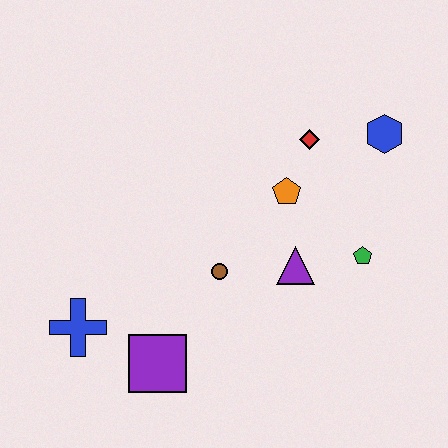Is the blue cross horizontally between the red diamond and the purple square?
No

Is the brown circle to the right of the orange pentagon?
No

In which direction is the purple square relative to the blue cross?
The purple square is to the right of the blue cross.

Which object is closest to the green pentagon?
The purple triangle is closest to the green pentagon.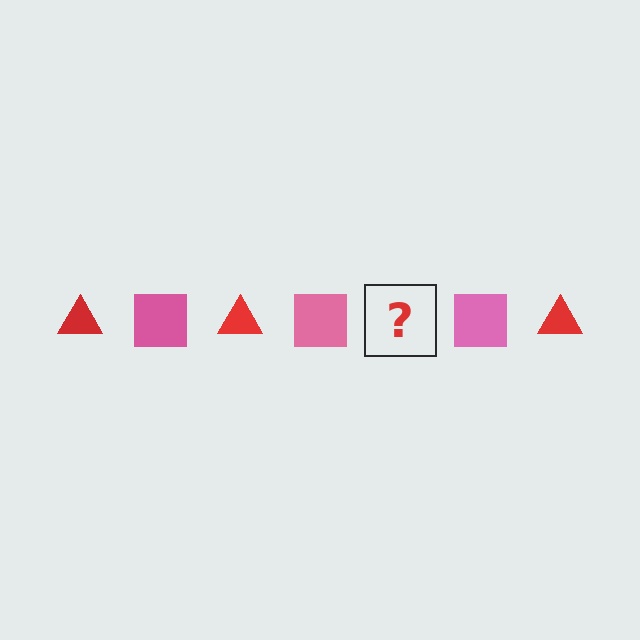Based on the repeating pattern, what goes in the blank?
The blank should be a red triangle.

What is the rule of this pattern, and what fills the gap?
The rule is that the pattern alternates between red triangle and pink square. The gap should be filled with a red triangle.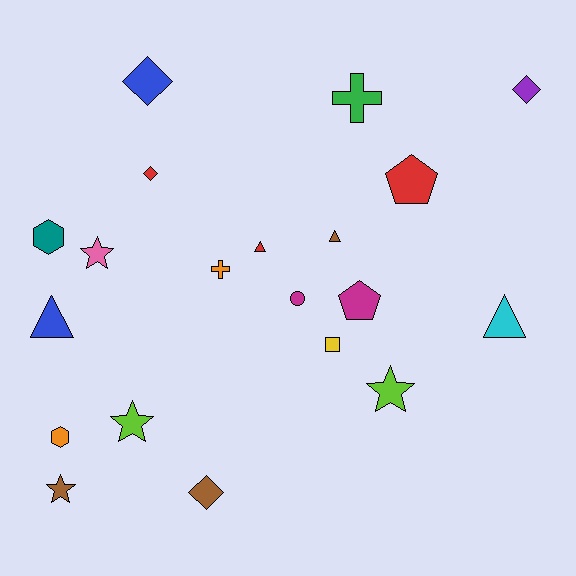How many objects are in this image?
There are 20 objects.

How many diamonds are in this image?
There are 4 diamonds.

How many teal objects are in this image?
There is 1 teal object.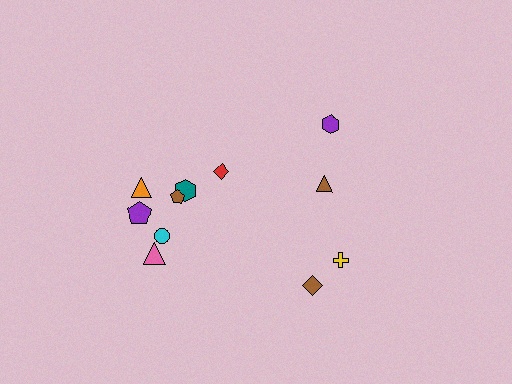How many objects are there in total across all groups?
There are 11 objects.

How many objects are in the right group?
There are 4 objects.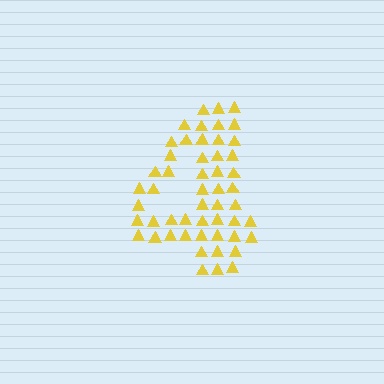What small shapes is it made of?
It is made of small triangles.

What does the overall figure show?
The overall figure shows the digit 4.